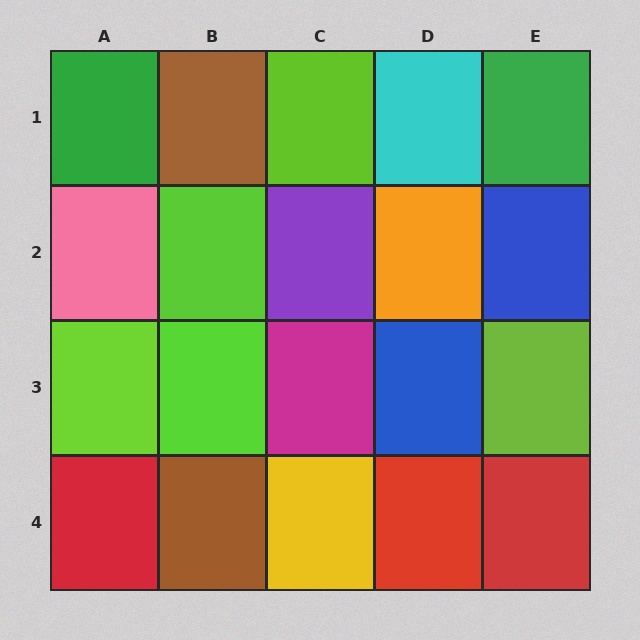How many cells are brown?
2 cells are brown.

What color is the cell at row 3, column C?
Magenta.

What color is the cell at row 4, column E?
Red.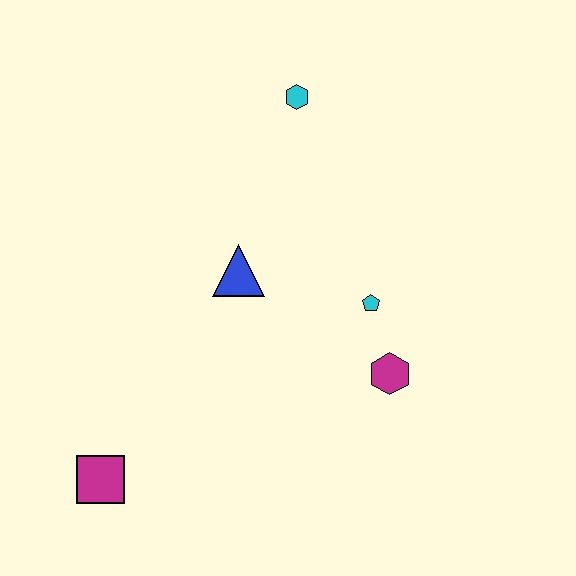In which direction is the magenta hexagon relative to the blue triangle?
The magenta hexagon is to the right of the blue triangle.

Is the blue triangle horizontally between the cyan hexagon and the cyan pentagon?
No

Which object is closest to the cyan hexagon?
The blue triangle is closest to the cyan hexagon.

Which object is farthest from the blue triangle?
The magenta square is farthest from the blue triangle.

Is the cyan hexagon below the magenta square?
No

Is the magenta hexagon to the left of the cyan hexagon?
No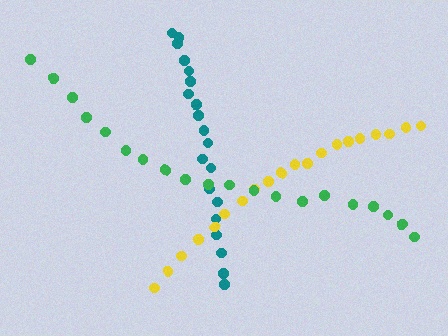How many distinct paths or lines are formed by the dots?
There are 3 distinct paths.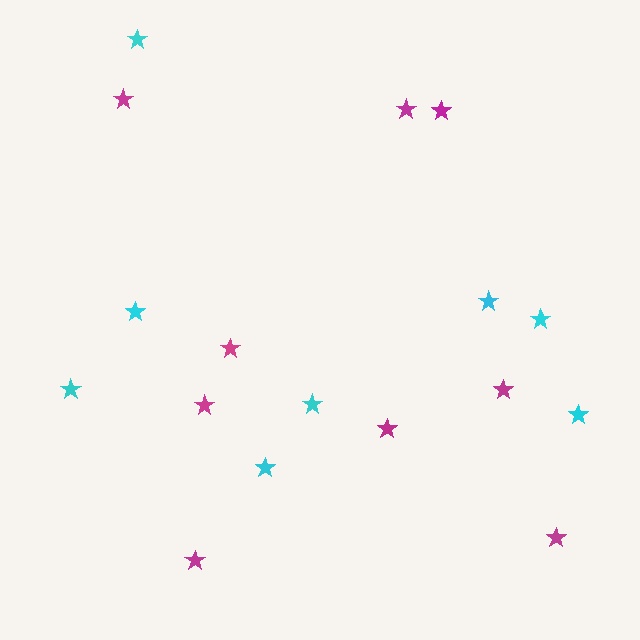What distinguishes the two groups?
There are 2 groups: one group of cyan stars (8) and one group of magenta stars (9).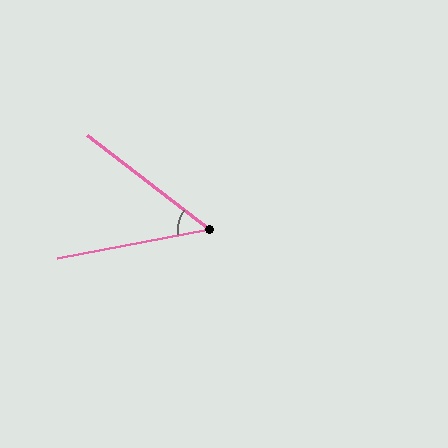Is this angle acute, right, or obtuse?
It is acute.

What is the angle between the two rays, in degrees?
Approximately 48 degrees.